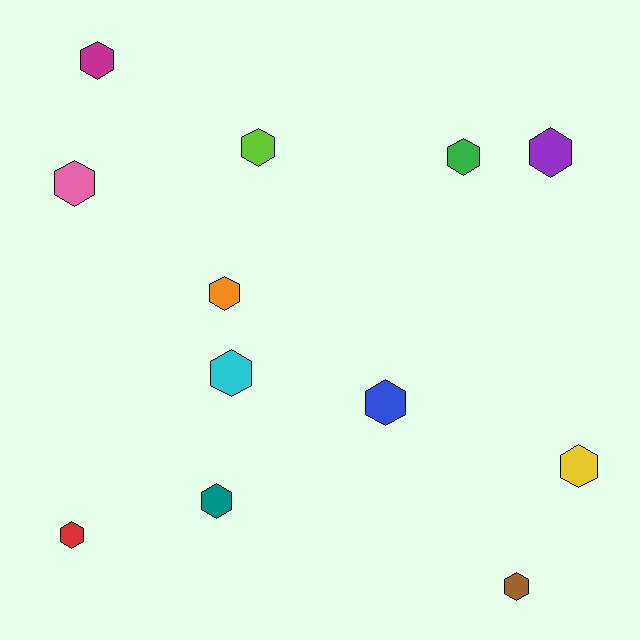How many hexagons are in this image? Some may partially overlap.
There are 12 hexagons.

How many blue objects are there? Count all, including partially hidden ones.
There is 1 blue object.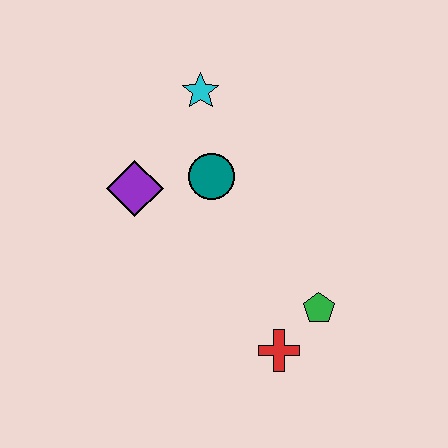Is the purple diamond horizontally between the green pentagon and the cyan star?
No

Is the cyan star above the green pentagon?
Yes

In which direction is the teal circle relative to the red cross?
The teal circle is above the red cross.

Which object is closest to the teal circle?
The purple diamond is closest to the teal circle.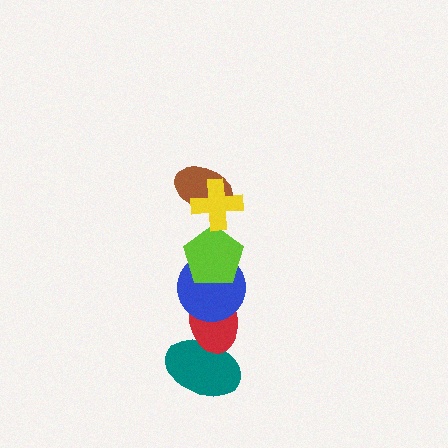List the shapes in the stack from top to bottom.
From top to bottom: the yellow cross, the brown ellipse, the lime pentagon, the blue circle, the red ellipse, the teal ellipse.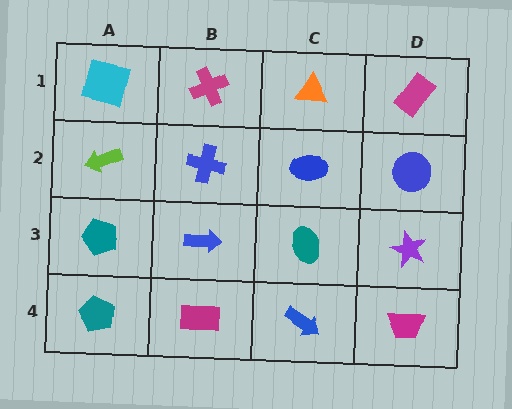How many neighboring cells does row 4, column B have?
3.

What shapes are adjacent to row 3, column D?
A blue circle (row 2, column D), a magenta trapezoid (row 4, column D), a teal ellipse (row 3, column C).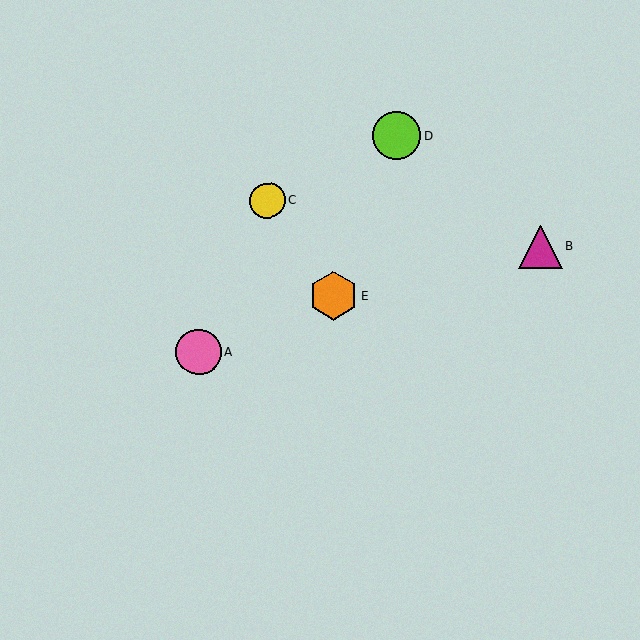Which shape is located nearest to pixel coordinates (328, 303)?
The orange hexagon (labeled E) at (333, 296) is nearest to that location.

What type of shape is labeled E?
Shape E is an orange hexagon.